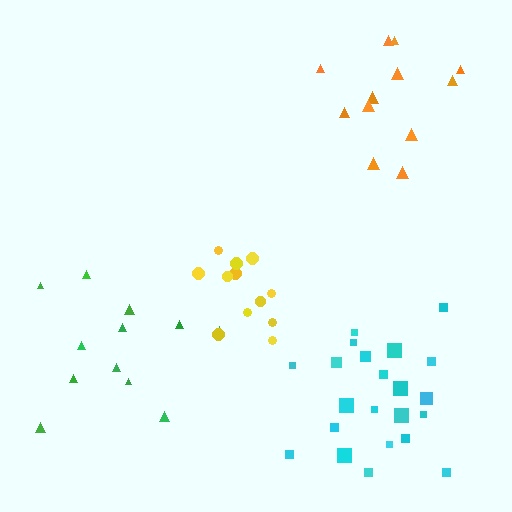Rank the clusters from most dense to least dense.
yellow, cyan, orange, green.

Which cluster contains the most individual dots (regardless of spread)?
Cyan (22).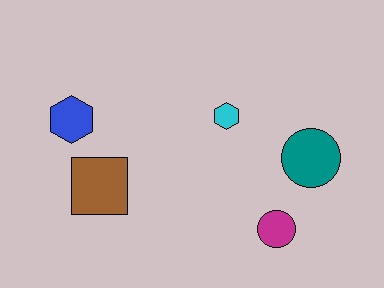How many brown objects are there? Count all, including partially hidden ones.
There is 1 brown object.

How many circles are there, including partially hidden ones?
There are 2 circles.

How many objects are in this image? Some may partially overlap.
There are 5 objects.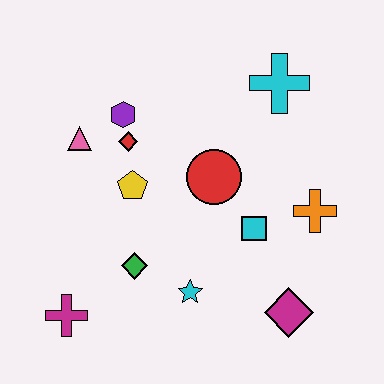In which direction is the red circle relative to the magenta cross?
The red circle is to the right of the magenta cross.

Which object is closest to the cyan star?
The green diamond is closest to the cyan star.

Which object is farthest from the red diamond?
The magenta diamond is farthest from the red diamond.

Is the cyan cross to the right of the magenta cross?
Yes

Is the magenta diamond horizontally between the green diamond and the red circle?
No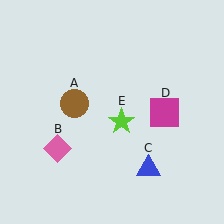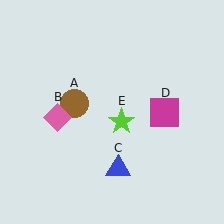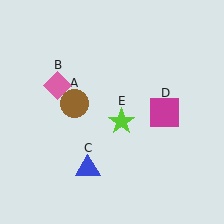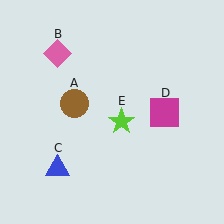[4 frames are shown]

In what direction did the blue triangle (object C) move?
The blue triangle (object C) moved left.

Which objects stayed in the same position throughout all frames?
Brown circle (object A) and magenta square (object D) and lime star (object E) remained stationary.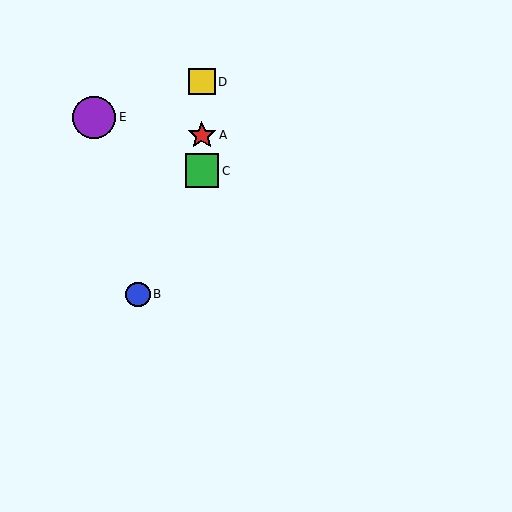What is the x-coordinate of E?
Object E is at x≈94.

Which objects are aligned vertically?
Objects A, C, D are aligned vertically.